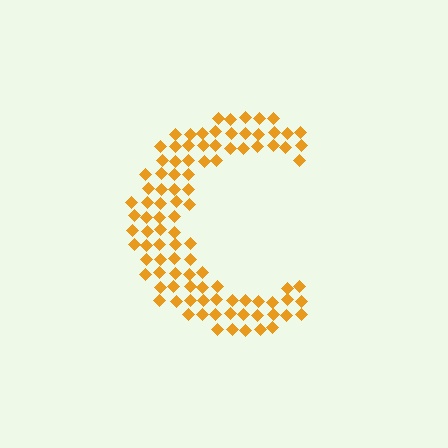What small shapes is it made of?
It is made of small diamonds.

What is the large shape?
The large shape is the letter C.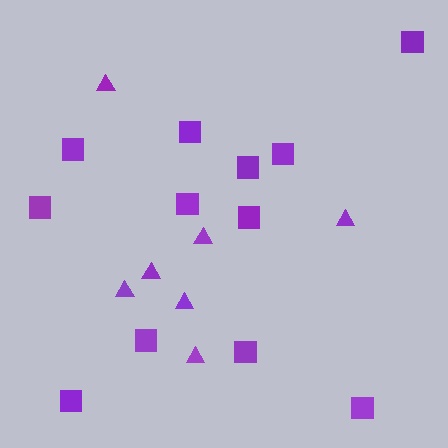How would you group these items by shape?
There are 2 groups: one group of triangles (7) and one group of squares (12).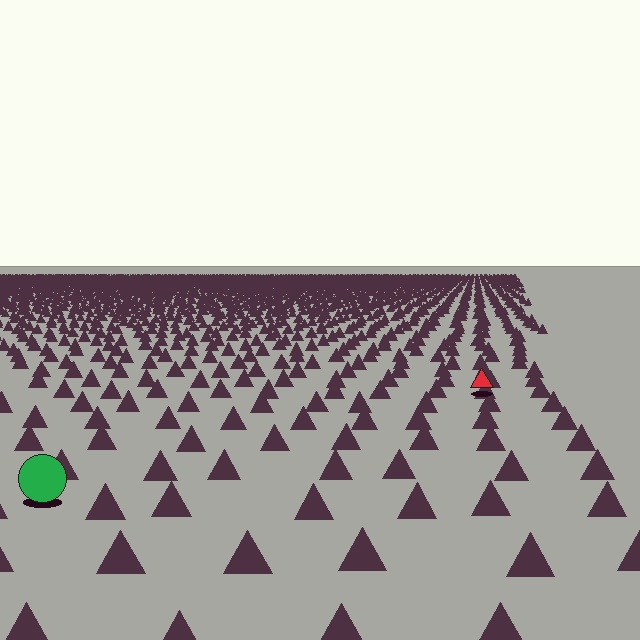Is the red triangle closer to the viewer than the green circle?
No. The green circle is closer — you can tell from the texture gradient: the ground texture is coarser near it.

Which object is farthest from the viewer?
The red triangle is farthest from the viewer. It appears smaller and the ground texture around it is denser.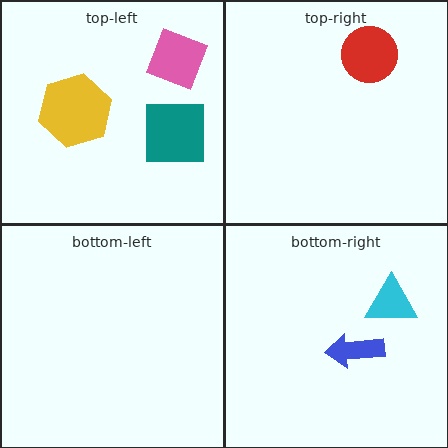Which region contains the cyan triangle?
The bottom-right region.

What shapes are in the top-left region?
The teal square, the yellow hexagon, the pink diamond.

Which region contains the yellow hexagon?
The top-left region.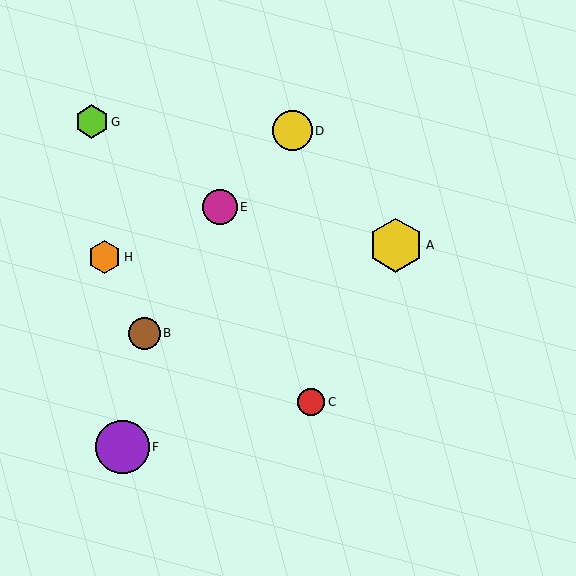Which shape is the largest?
The yellow hexagon (labeled A) is the largest.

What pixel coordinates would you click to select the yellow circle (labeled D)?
Click at (292, 131) to select the yellow circle D.